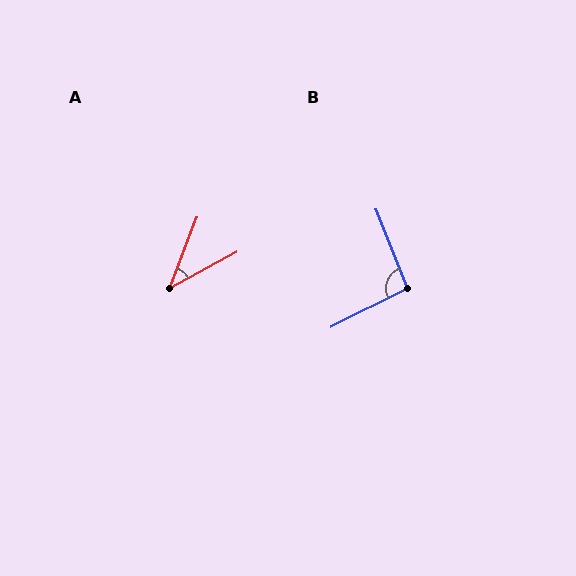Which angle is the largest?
B, at approximately 95 degrees.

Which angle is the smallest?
A, at approximately 40 degrees.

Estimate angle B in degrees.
Approximately 95 degrees.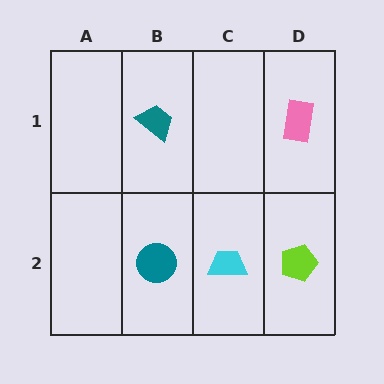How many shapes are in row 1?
2 shapes.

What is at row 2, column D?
A lime pentagon.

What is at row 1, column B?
A teal trapezoid.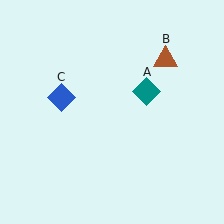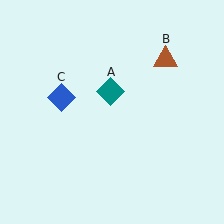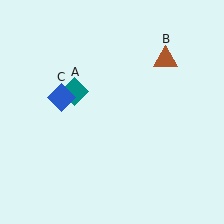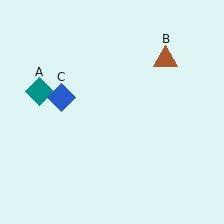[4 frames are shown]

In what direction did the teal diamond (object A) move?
The teal diamond (object A) moved left.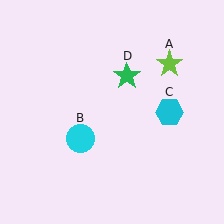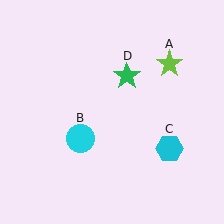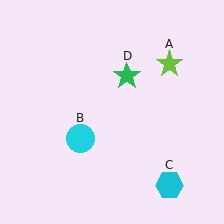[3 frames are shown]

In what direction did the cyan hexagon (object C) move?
The cyan hexagon (object C) moved down.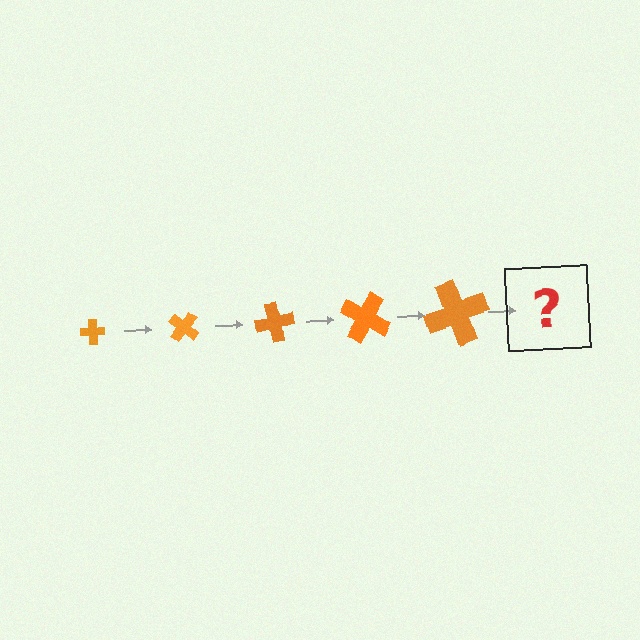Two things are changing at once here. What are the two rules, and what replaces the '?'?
The two rules are that the cross grows larger each step and it rotates 40 degrees each step. The '?' should be a cross, larger than the previous one and rotated 200 degrees from the start.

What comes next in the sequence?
The next element should be a cross, larger than the previous one and rotated 200 degrees from the start.